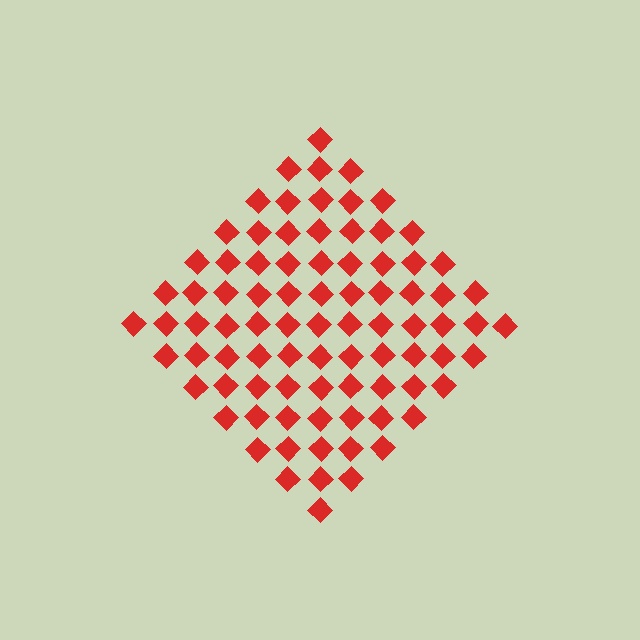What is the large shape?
The large shape is a diamond.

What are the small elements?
The small elements are diamonds.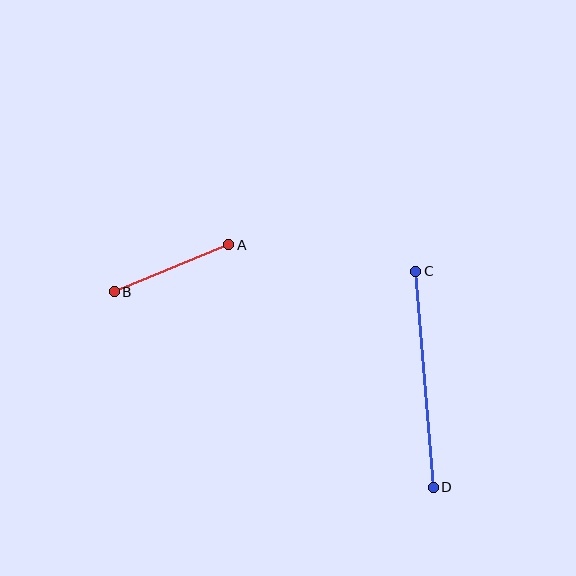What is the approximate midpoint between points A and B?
The midpoint is at approximately (172, 268) pixels.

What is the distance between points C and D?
The distance is approximately 217 pixels.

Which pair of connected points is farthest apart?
Points C and D are farthest apart.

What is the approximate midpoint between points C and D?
The midpoint is at approximately (425, 379) pixels.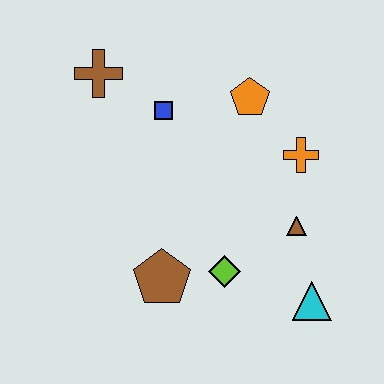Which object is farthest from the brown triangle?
The brown cross is farthest from the brown triangle.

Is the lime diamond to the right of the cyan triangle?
No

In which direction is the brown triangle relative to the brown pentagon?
The brown triangle is to the right of the brown pentagon.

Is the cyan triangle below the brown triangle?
Yes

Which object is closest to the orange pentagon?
The orange cross is closest to the orange pentagon.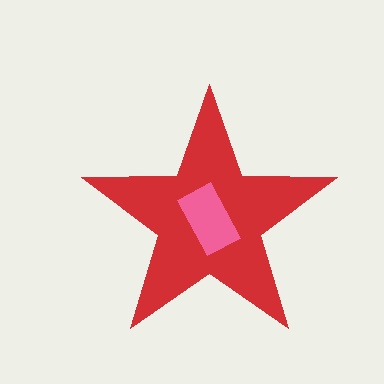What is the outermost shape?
The red star.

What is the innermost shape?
The pink rectangle.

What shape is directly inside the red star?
The pink rectangle.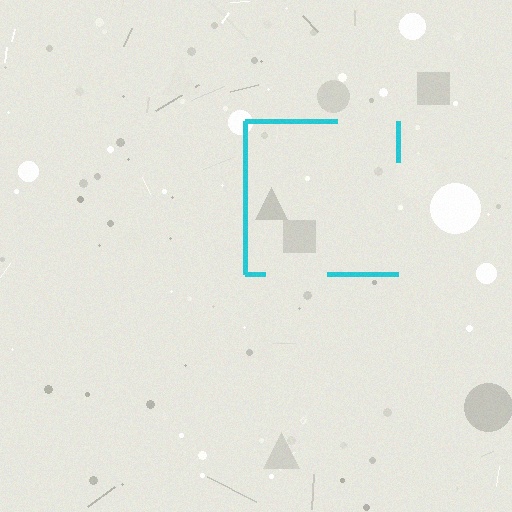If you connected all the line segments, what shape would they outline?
They would outline a square.